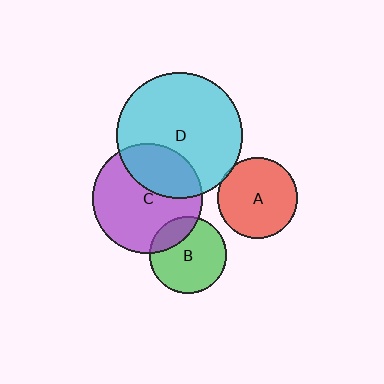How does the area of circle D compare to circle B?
Approximately 2.7 times.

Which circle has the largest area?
Circle D (cyan).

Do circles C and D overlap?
Yes.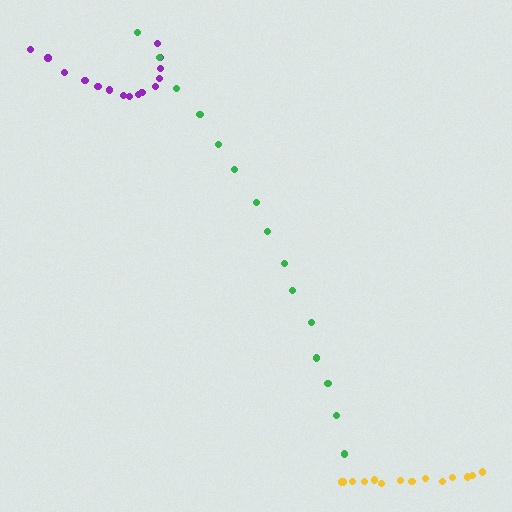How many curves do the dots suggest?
There are 3 distinct paths.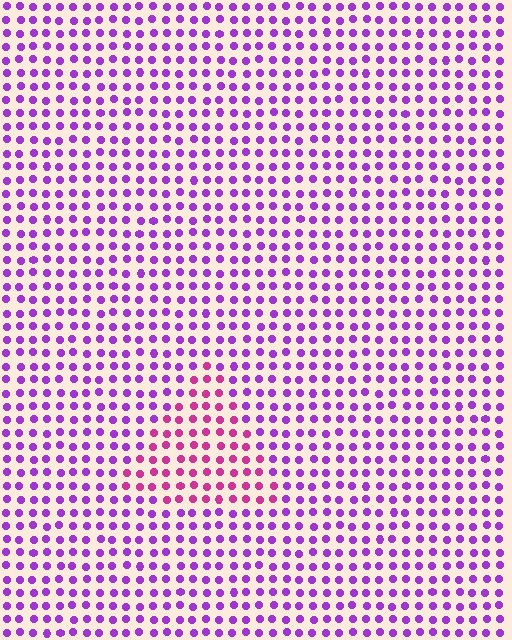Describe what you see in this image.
The image is filled with small purple elements in a uniform arrangement. A triangle-shaped region is visible where the elements are tinted to a slightly different hue, forming a subtle color boundary.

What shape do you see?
I see a triangle.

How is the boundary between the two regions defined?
The boundary is defined purely by a slight shift in hue (about 39 degrees). Spacing, size, and orientation are identical on both sides.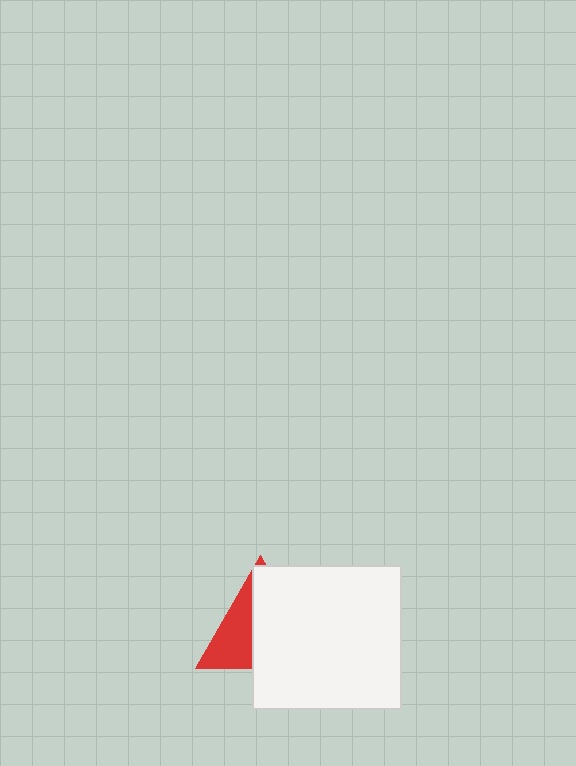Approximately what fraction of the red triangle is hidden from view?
Roughly 62% of the red triangle is hidden behind the white rectangle.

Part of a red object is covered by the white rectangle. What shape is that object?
It is a triangle.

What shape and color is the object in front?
The object in front is a white rectangle.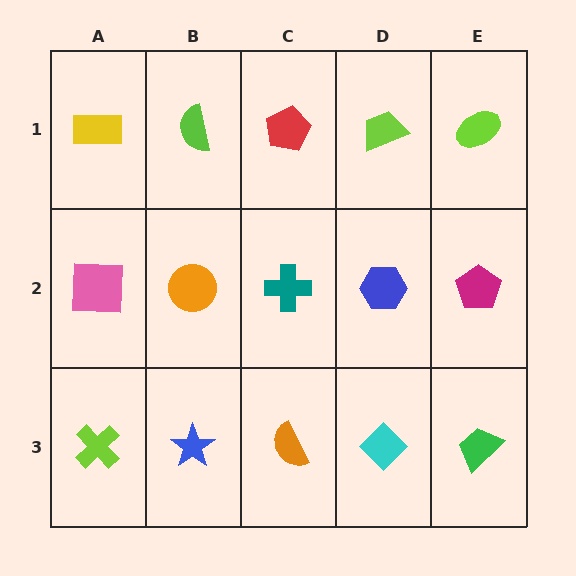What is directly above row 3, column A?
A pink square.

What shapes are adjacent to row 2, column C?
A red pentagon (row 1, column C), an orange semicircle (row 3, column C), an orange circle (row 2, column B), a blue hexagon (row 2, column D).